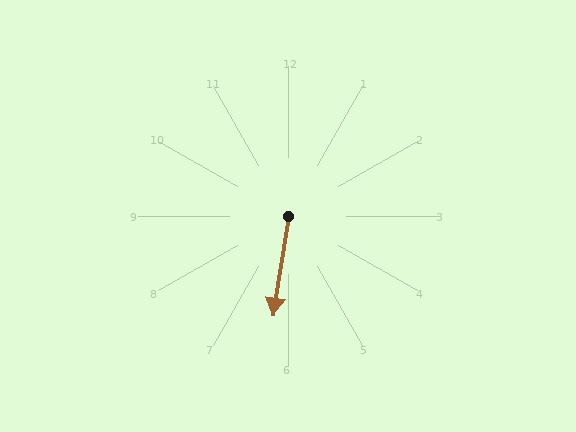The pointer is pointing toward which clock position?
Roughly 6 o'clock.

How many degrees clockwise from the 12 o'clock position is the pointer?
Approximately 189 degrees.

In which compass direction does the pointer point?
South.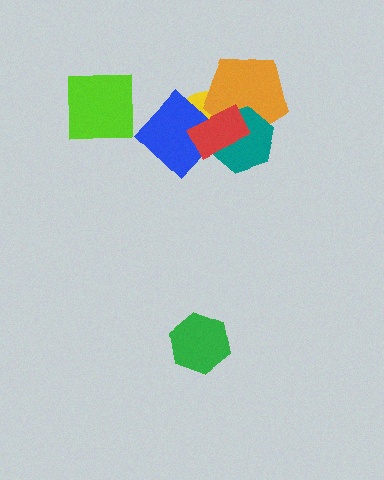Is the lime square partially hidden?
No, no other shape covers it.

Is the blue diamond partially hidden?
Yes, it is partially covered by another shape.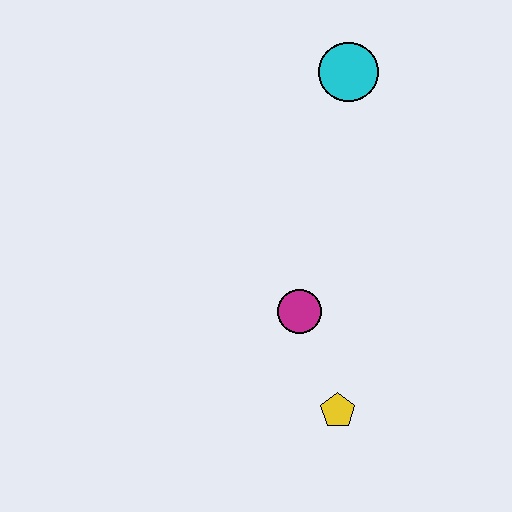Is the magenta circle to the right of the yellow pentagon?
No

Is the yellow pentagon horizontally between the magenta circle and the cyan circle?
Yes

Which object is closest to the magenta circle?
The yellow pentagon is closest to the magenta circle.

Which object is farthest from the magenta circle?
The cyan circle is farthest from the magenta circle.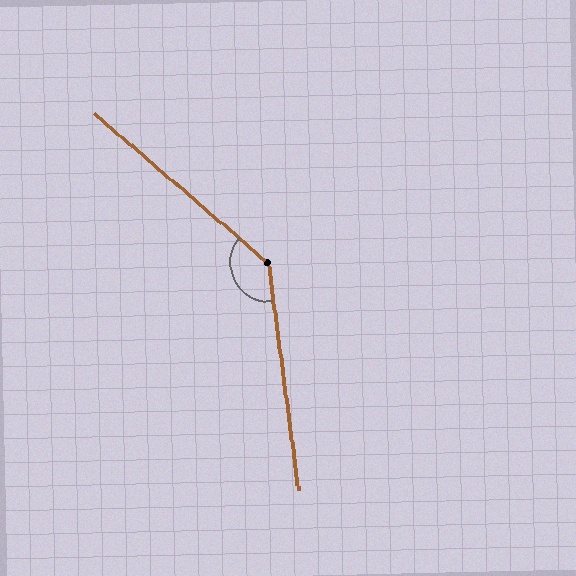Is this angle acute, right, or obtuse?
It is obtuse.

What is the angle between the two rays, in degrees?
Approximately 138 degrees.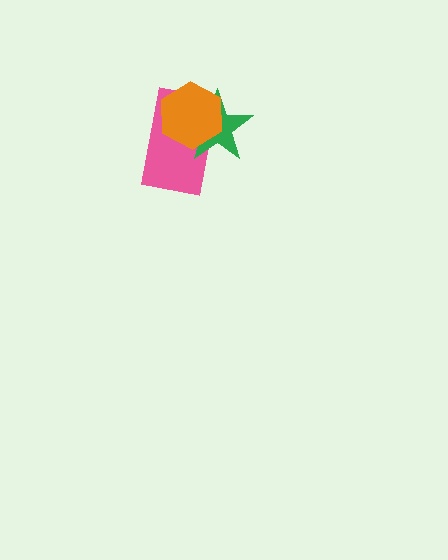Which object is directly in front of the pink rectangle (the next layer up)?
The green star is directly in front of the pink rectangle.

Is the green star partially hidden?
Yes, it is partially covered by another shape.